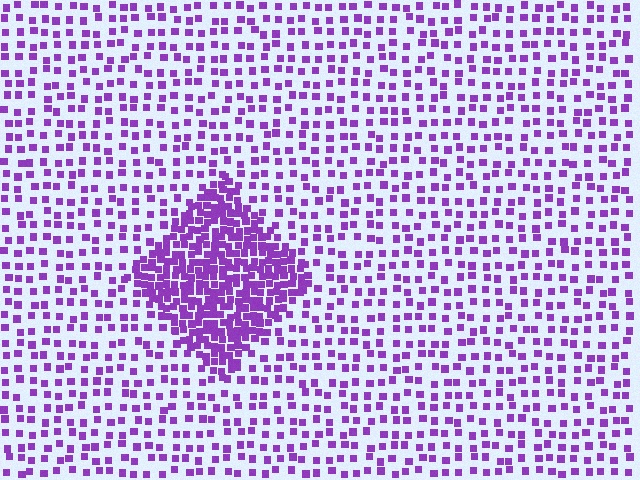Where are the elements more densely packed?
The elements are more densely packed inside the diamond boundary.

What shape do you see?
I see a diamond.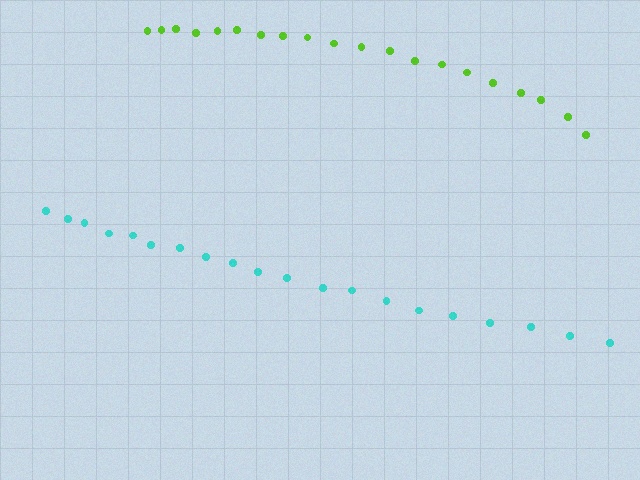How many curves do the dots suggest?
There are 2 distinct paths.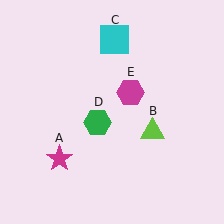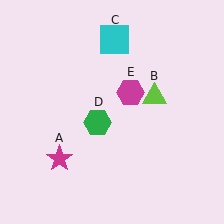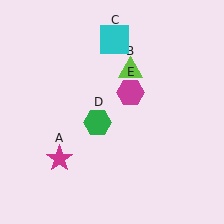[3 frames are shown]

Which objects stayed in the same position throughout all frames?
Magenta star (object A) and cyan square (object C) and green hexagon (object D) and magenta hexagon (object E) remained stationary.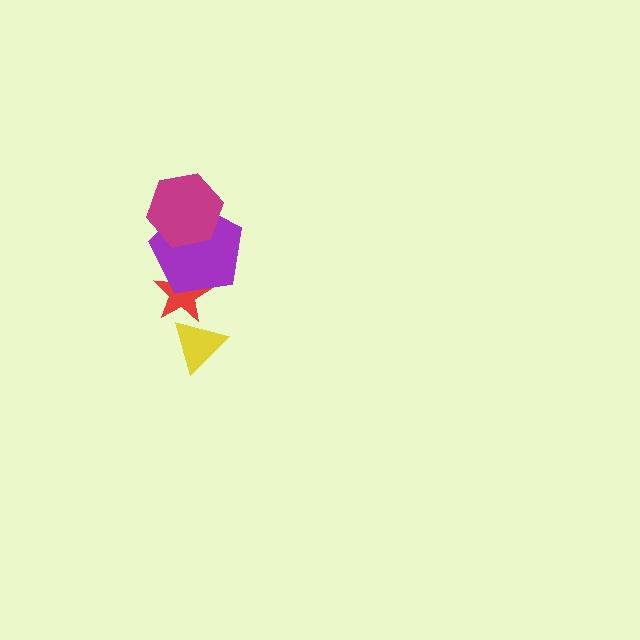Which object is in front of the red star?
The purple pentagon is in front of the red star.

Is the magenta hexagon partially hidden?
No, no other shape covers it.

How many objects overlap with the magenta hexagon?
1 object overlaps with the magenta hexagon.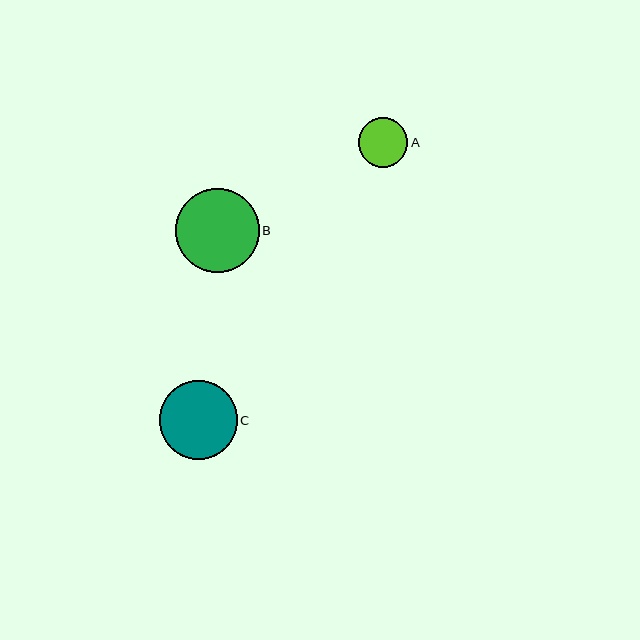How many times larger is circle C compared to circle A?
Circle C is approximately 1.6 times the size of circle A.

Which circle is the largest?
Circle B is the largest with a size of approximately 84 pixels.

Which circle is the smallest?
Circle A is the smallest with a size of approximately 50 pixels.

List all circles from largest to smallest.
From largest to smallest: B, C, A.